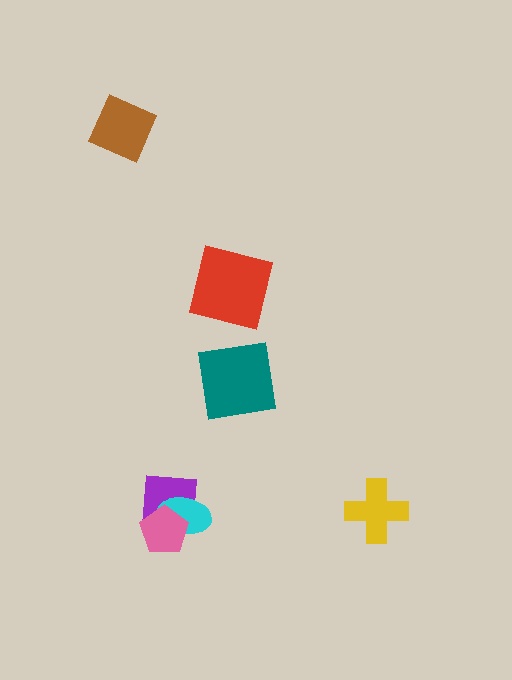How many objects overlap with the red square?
0 objects overlap with the red square.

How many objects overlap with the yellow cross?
0 objects overlap with the yellow cross.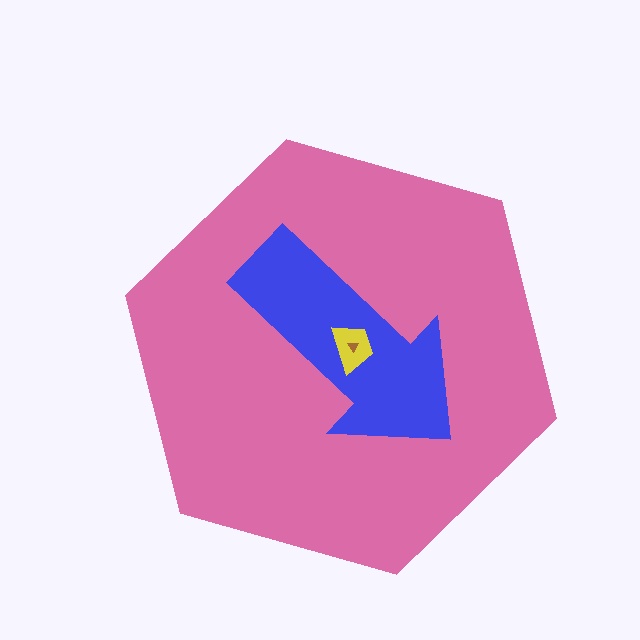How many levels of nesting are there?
4.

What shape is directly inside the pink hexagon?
The blue arrow.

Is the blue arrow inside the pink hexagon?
Yes.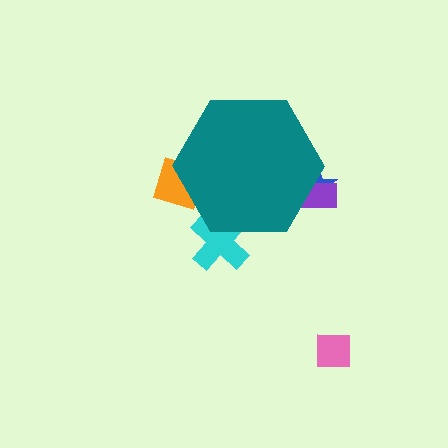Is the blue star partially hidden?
Yes, the blue star is partially hidden behind the teal hexagon.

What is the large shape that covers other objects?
A teal hexagon.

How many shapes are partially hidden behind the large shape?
4 shapes are partially hidden.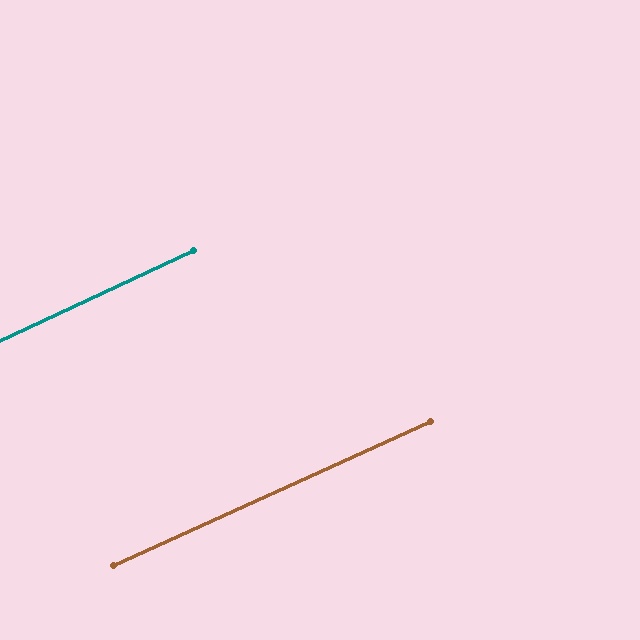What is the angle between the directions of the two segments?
Approximately 1 degree.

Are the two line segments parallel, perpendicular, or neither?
Parallel — their directions differ by only 0.5°.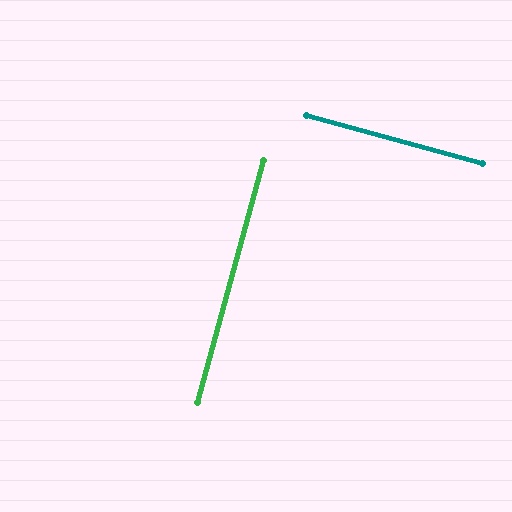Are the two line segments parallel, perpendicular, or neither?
Perpendicular — they meet at approximately 90°.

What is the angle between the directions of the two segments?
Approximately 90 degrees.